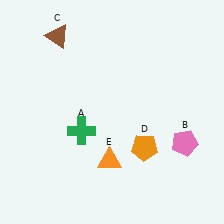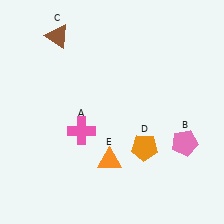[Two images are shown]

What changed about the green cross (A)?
In Image 1, A is green. In Image 2, it changed to pink.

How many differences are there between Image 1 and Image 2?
There is 1 difference between the two images.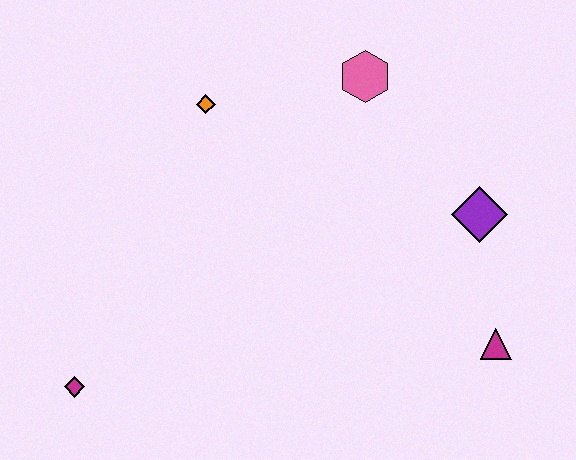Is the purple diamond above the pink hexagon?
No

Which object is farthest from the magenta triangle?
The magenta diamond is farthest from the magenta triangle.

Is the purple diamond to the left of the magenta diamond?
No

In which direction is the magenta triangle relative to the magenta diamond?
The magenta triangle is to the right of the magenta diamond.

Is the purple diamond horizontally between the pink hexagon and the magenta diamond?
No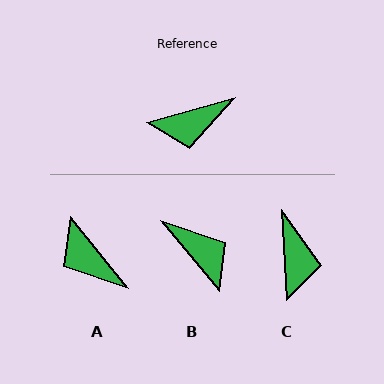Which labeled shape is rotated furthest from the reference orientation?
B, about 114 degrees away.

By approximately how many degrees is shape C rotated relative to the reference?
Approximately 78 degrees counter-clockwise.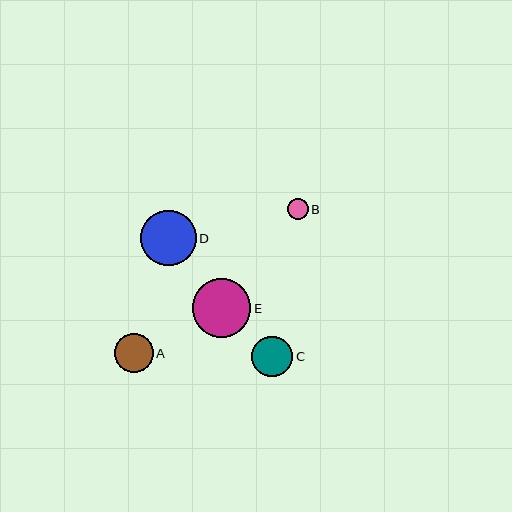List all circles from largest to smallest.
From largest to smallest: E, D, C, A, B.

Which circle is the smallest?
Circle B is the smallest with a size of approximately 21 pixels.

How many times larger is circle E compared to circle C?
Circle E is approximately 1.4 times the size of circle C.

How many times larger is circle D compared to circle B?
Circle D is approximately 2.6 times the size of circle B.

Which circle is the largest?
Circle E is the largest with a size of approximately 59 pixels.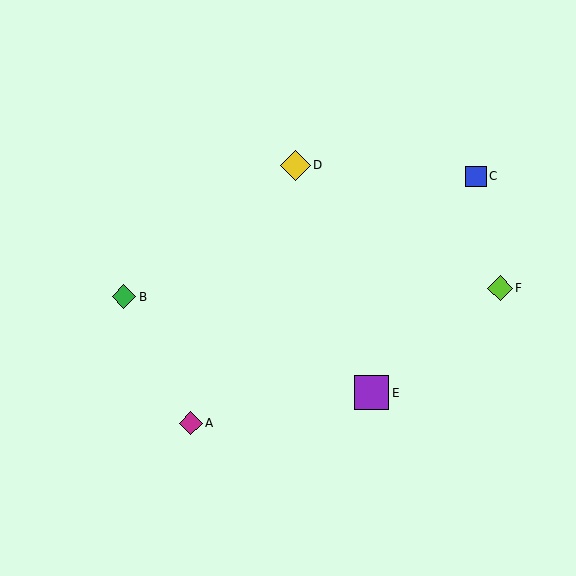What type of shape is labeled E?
Shape E is a purple square.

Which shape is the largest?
The purple square (labeled E) is the largest.